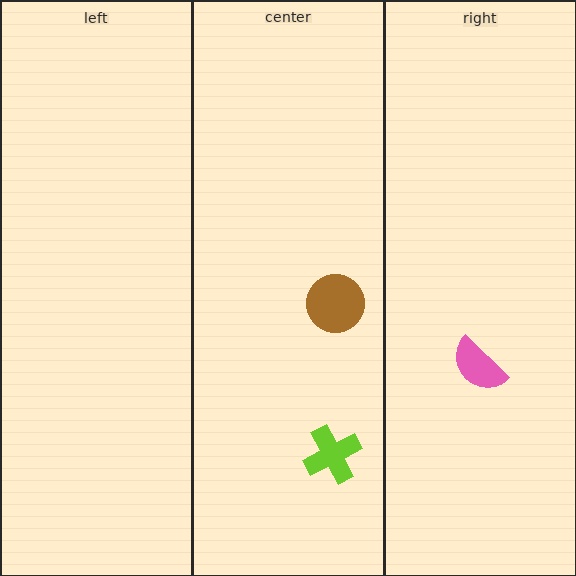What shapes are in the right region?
The pink semicircle.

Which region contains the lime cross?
The center region.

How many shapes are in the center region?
2.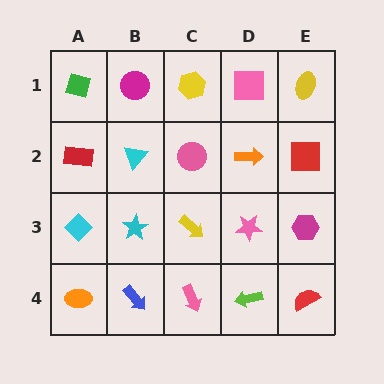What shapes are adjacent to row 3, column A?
A red rectangle (row 2, column A), an orange ellipse (row 4, column A), a cyan star (row 3, column B).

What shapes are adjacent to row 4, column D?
A pink star (row 3, column D), a pink arrow (row 4, column C), a red semicircle (row 4, column E).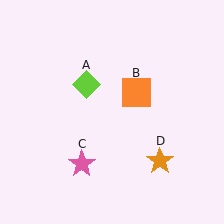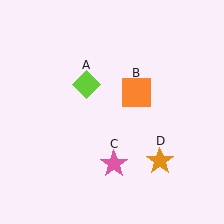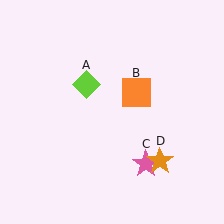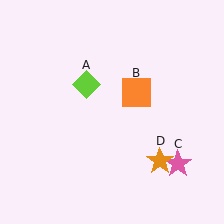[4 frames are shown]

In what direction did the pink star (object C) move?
The pink star (object C) moved right.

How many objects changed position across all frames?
1 object changed position: pink star (object C).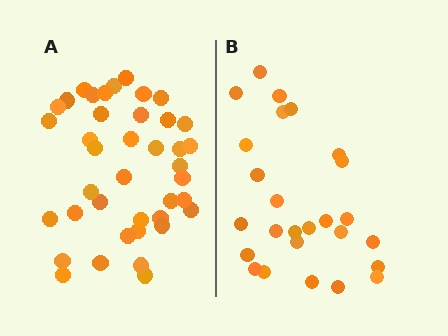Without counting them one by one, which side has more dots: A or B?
Region A (the left region) has more dots.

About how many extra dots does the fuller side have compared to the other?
Region A has approximately 15 more dots than region B.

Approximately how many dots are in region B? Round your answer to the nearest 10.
About 30 dots. (The exact count is 26, which rounds to 30.)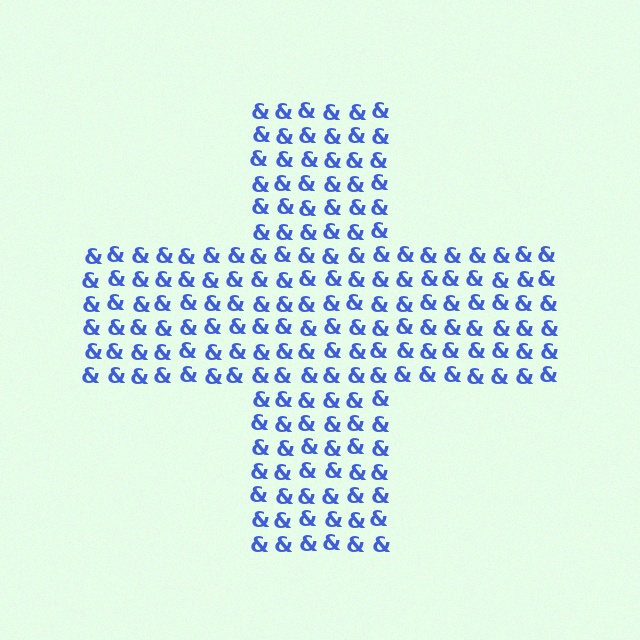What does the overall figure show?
The overall figure shows a cross.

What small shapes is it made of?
It is made of small ampersands.